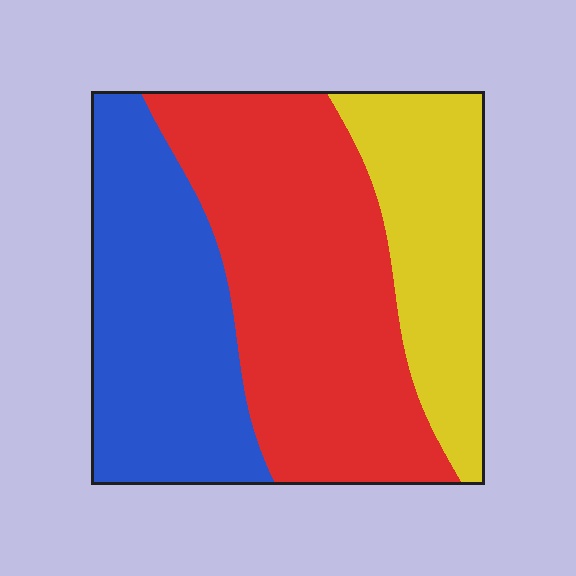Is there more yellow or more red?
Red.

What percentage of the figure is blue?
Blue covers 32% of the figure.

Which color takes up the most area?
Red, at roughly 45%.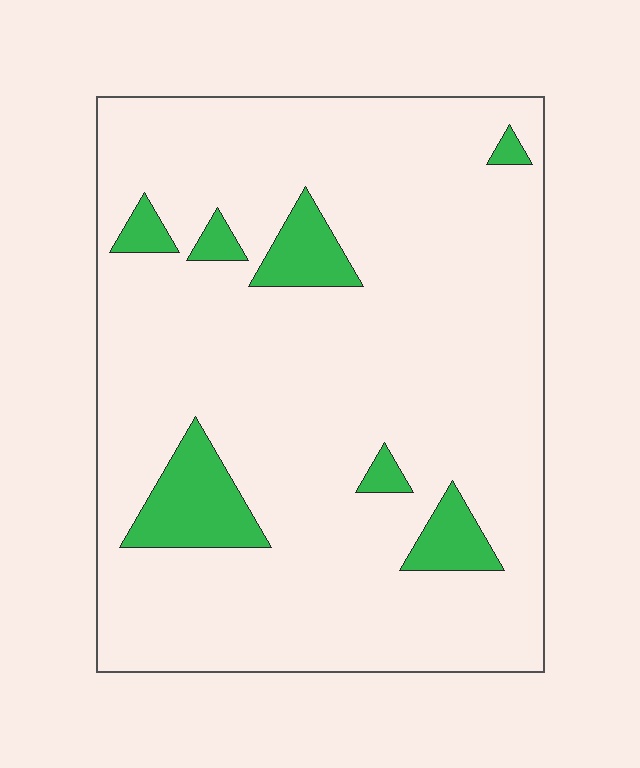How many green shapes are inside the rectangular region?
7.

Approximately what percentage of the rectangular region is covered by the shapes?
Approximately 10%.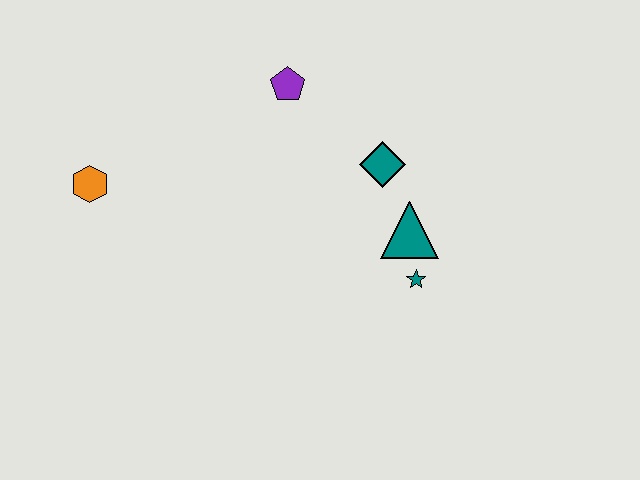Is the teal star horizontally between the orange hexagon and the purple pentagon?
No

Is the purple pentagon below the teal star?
No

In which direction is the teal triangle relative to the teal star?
The teal triangle is above the teal star.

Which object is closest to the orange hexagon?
The purple pentagon is closest to the orange hexagon.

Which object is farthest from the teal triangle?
The orange hexagon is farthest from the teal triangle.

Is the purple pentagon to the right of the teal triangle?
No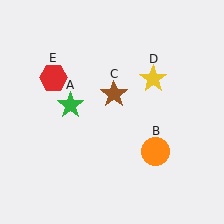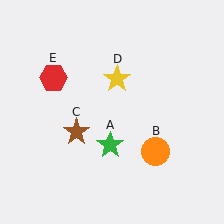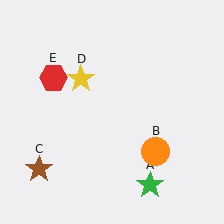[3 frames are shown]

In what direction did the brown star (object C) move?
The brown star (object C) moved down and to the left.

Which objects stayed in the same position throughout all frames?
Orange circle (object B) and red hexagon (object E) remained stationary.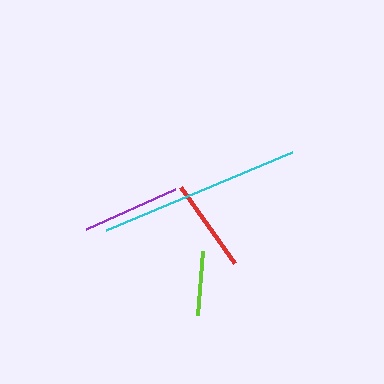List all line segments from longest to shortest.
From longest to shortest: cyan, purple, red, lime.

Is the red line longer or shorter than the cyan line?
The cyan line is longer than the red line.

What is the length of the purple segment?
The purple segment is approximately 98 pixels long.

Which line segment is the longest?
The cyan line is the longest at approximately 202 pixels.